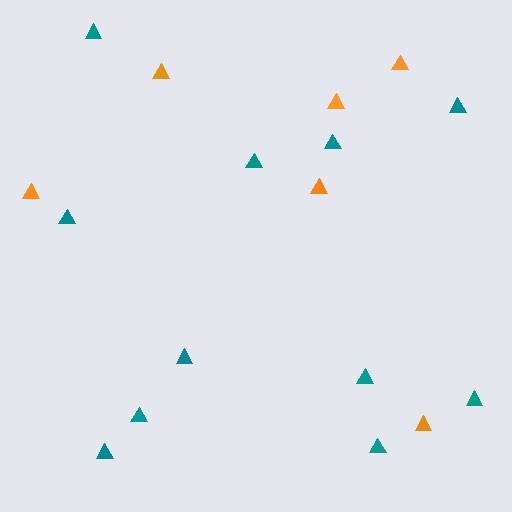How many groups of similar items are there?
There are 2 groups: one group of orange triangles (6) and one group of teal triangles (11).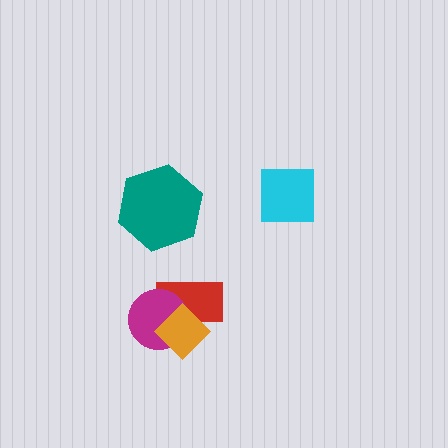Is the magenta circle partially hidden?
Yes, it is partially covered by another shape.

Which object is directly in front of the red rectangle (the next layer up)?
The magenta circle is directly in front of the red rectangle.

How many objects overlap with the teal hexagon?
0 objects overlap with the teal hexagon.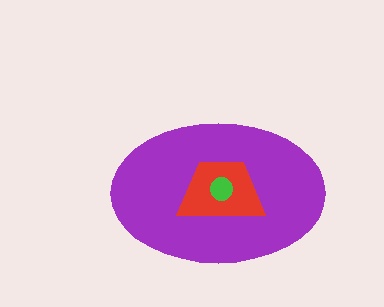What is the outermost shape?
The purple ellipse.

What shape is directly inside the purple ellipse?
The red trapezoid.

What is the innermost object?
The green circle.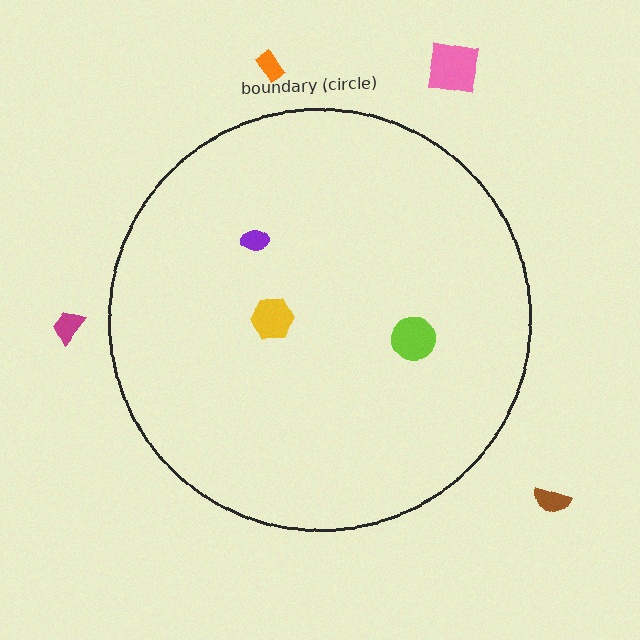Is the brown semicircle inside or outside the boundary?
Outside.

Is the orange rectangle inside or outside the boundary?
Outside.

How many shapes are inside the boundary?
3 inside, 4 outside.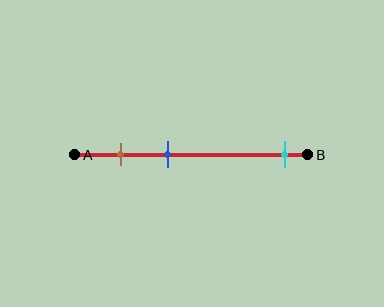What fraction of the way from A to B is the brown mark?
The brown mark is approximately 20% (0.2) of the way from A to B.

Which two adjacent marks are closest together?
The brown and blue marks are the closest adjacent pair.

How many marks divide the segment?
There are 3 marks dividing the segment.